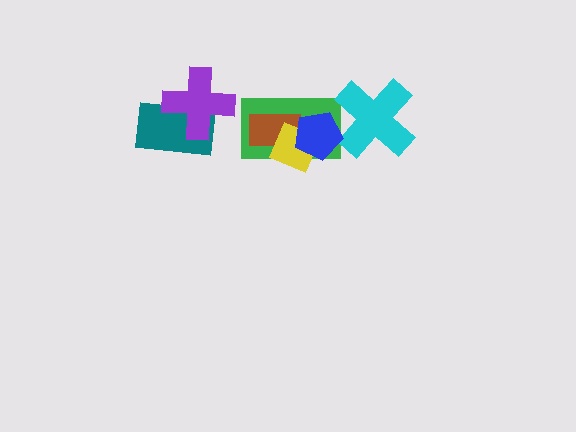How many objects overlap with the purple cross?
1 object overlaps with the purple cross.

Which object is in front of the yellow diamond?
The blue pentagon is in front of the yellow diamond.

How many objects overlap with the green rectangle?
3 objects overlap with the green rectangle.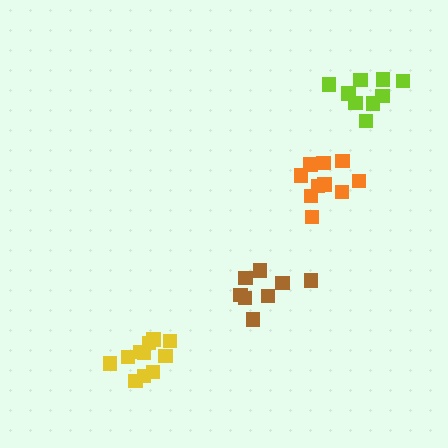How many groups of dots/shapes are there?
There are 4 groups.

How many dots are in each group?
Group 1: 9 dots, Group 2: 8 dots, Group 3: 11 dots, Group 4: 10 dots (38 total).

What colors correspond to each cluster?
The clusters are colored: lime, brown, yellow, orange.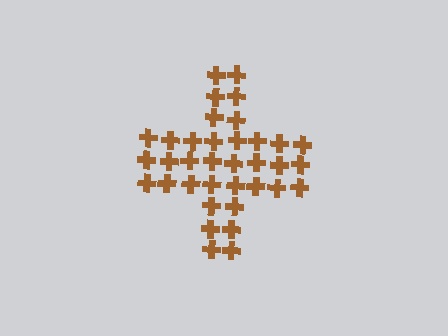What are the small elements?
The small elements are crosses.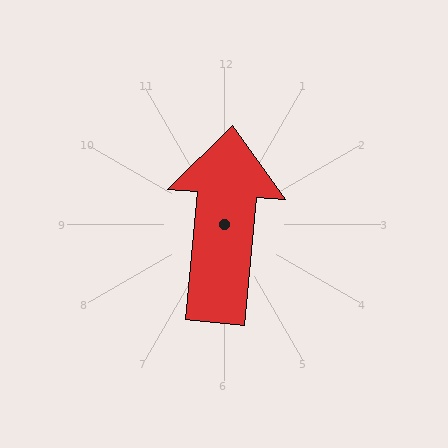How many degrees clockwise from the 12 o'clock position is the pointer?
Approximately 5 degrees.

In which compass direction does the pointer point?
North.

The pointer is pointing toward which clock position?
Roughly 12 o'clock.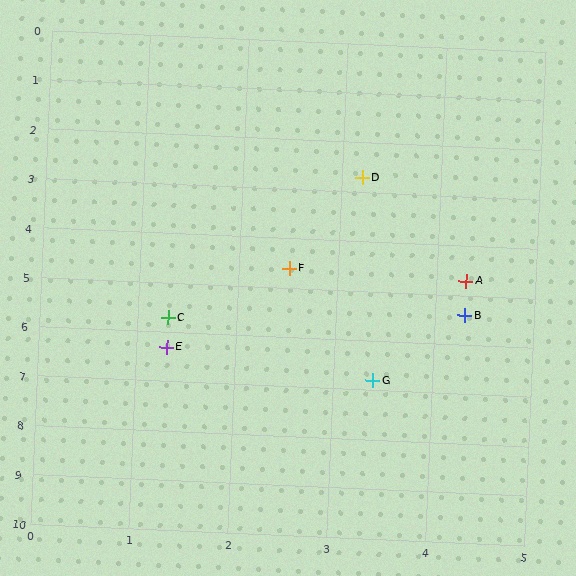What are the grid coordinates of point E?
Point E is at approximately (1.3, 6.3).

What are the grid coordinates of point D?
Point D is at approximately (3.2, 2.7).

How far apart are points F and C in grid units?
Points F and C are about 1.6 grid units apart.